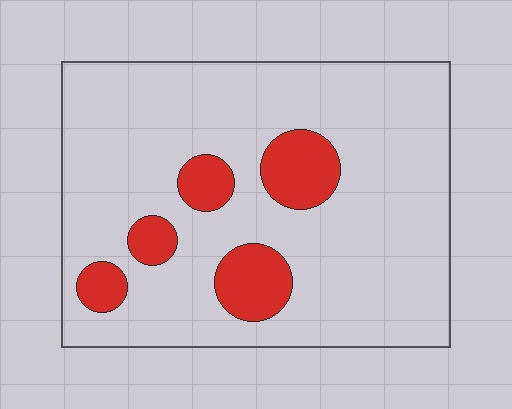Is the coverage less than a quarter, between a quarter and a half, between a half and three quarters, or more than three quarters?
Less than a quarter.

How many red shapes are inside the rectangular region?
5.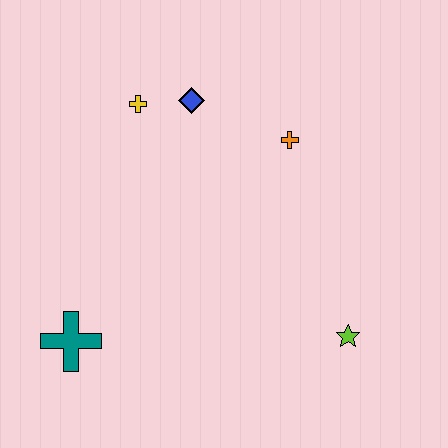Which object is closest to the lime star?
The orange cross is closest to the lime star.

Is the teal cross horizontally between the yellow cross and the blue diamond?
No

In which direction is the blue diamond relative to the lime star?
The blue diamond is above the lime star.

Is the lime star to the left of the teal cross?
No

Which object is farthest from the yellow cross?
The lime star is farthest from the yellow cross.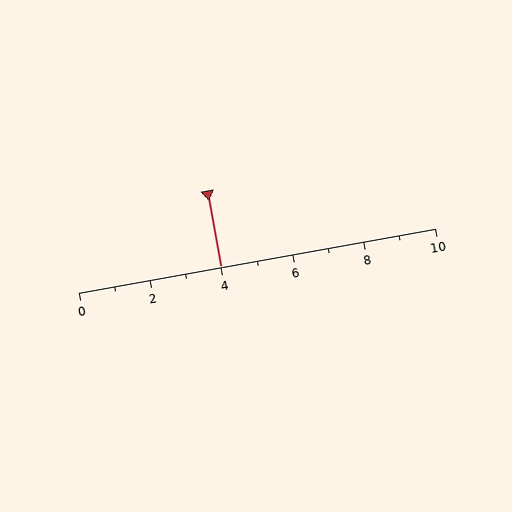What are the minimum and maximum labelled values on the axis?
The axis runs from 0 to 10.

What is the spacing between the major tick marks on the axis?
The major ticks are spaced 2 apart.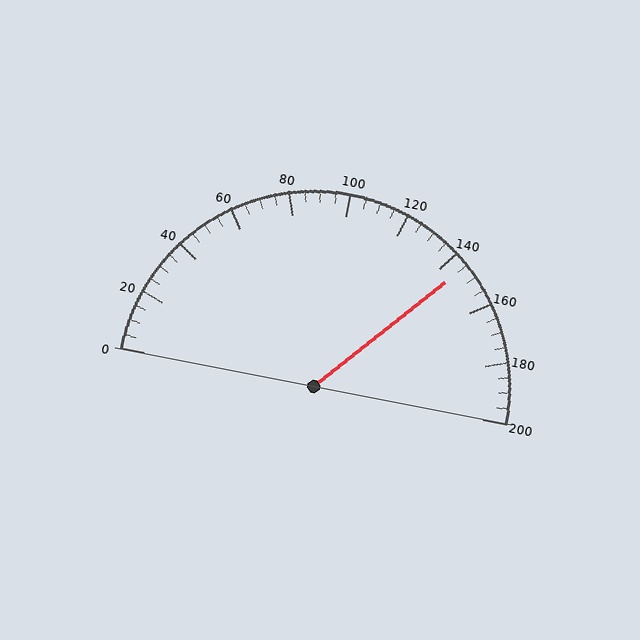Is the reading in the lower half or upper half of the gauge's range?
The reading is in the upper half of the range (0 to 200).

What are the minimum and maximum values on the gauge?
The gauge ranges from 0 to 200.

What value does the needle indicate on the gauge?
The needle indicates approximately 145.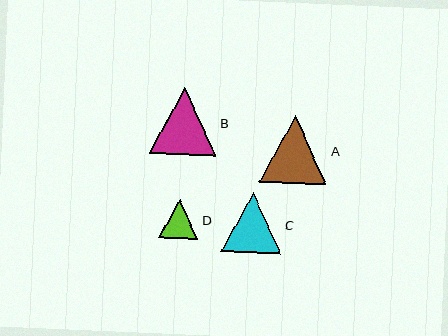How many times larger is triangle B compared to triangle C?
Triangle B is approximately 1.1 times the size of triangle C.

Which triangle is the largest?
Triangle A is the largest with a size of approximately 68 pixels.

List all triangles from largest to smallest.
From largest to smallest: A, B, C, D.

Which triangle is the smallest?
Triangle D is the smallest with a size of approximately 39 pixels.